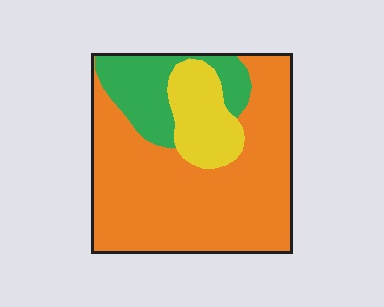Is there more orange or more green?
Orange.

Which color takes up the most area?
Orange, at roughly 65%.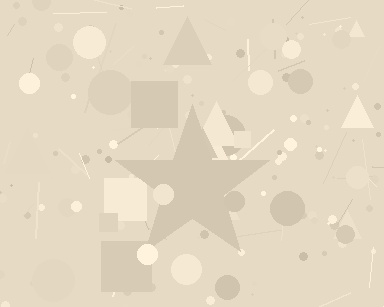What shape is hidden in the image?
A star is hidden in the image.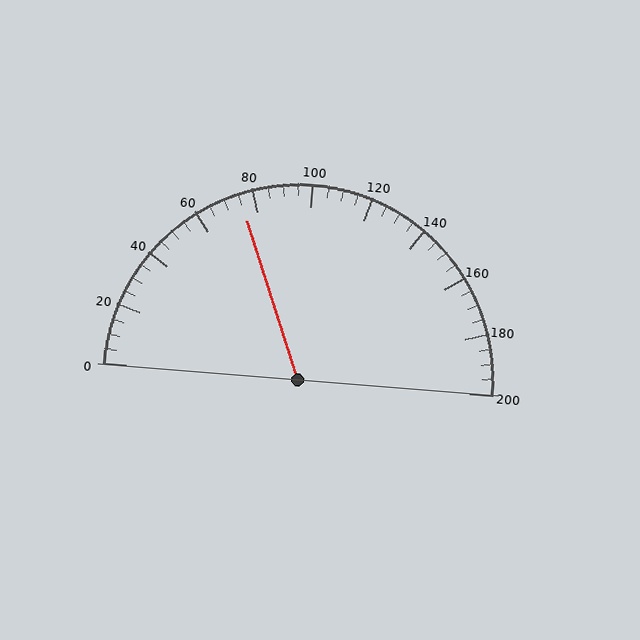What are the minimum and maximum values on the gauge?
The gauge ranges from 0 to 200.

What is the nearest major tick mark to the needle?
The nearest major tick mark is 80.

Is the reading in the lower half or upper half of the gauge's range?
The reading is in the lower half of the range (0 to 200).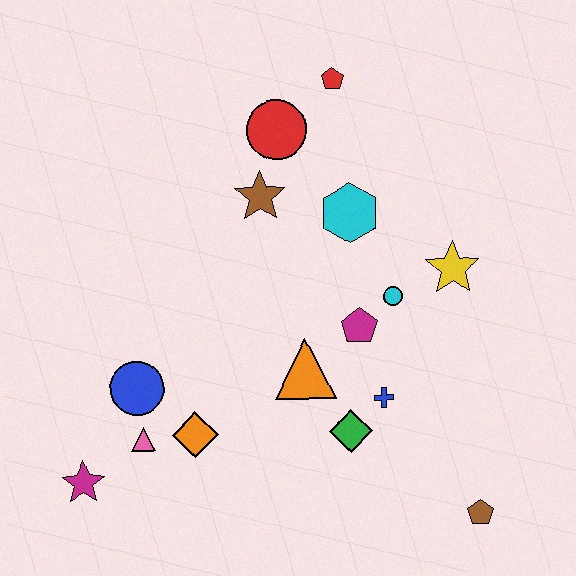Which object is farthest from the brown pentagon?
The red pentagon is farthest from the brown pentagon.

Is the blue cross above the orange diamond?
Yes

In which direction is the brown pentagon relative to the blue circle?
The brown pentagon is to the right of the blue circle.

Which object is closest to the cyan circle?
The magenta pentagon is closest to the cyan circle.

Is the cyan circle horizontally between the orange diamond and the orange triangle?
No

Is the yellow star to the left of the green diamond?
No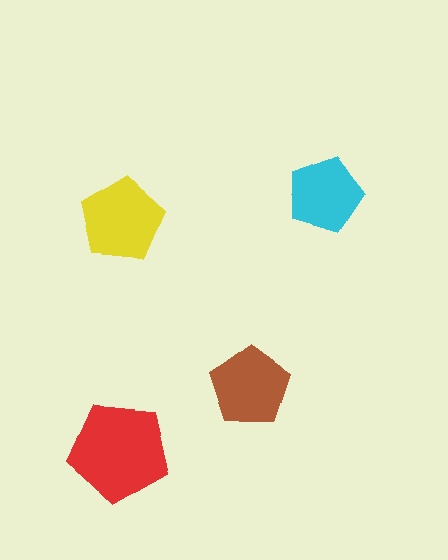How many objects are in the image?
There are 4 objects in the image.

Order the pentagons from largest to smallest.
the red one, the yellow one, the brown one, the cyan one.